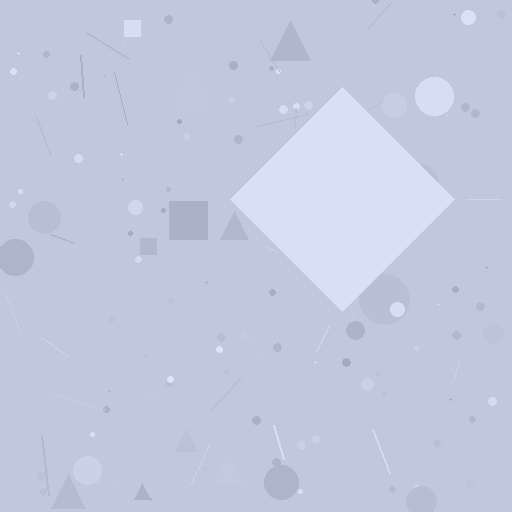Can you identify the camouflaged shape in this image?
The camouflaged shape is a diamond.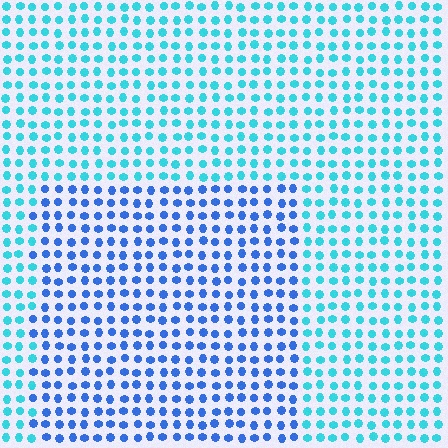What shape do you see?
I see a rectangle.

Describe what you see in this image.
The image is filled with small cyan elements in a uniform arrangement. A rectangle-shaped region is visible where the elements are tinted to a slightly different hue, forming a subtle color boundary.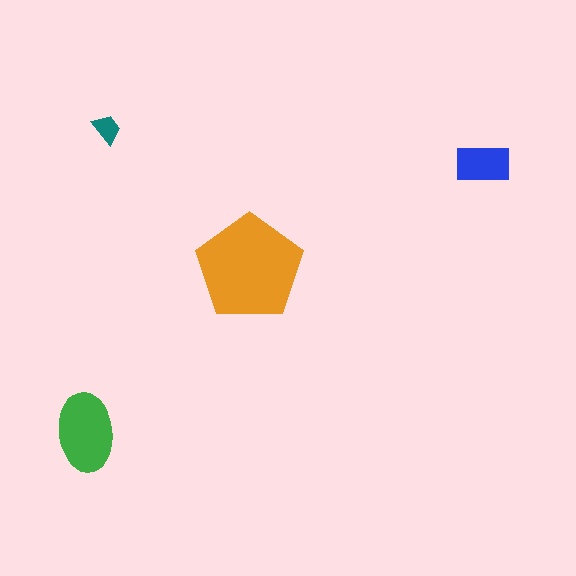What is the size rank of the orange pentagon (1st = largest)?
1st.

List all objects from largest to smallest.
The orange pentagon, the green ellipse, the blue rectangle, the teal trapezoid.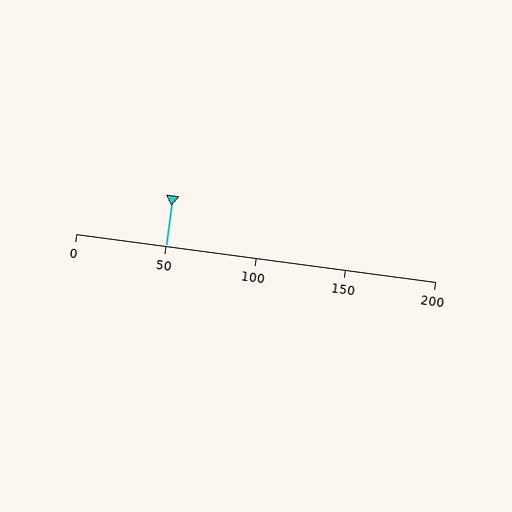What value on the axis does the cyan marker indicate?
The marker indicates approximately 50.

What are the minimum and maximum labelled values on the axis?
The axis runs from 0 to 200.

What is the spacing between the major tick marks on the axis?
The major ticks are spaced 50 apart.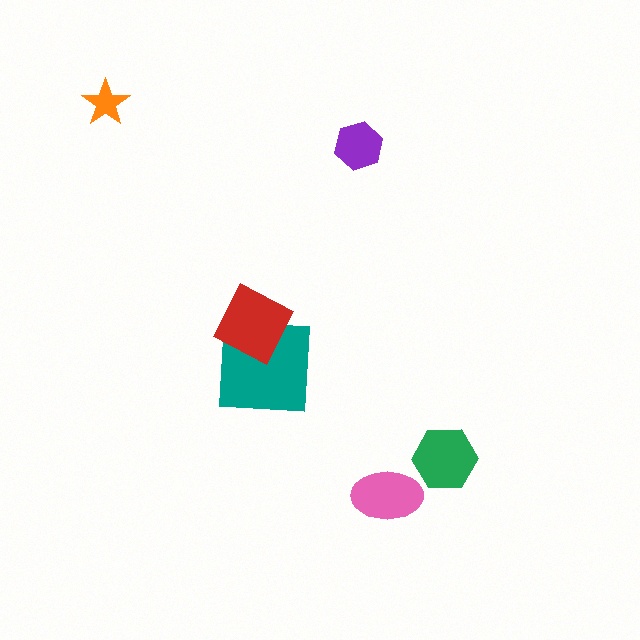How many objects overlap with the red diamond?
1 object overlaps with the red diamond.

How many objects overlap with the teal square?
1 object overlaps with the teal square.